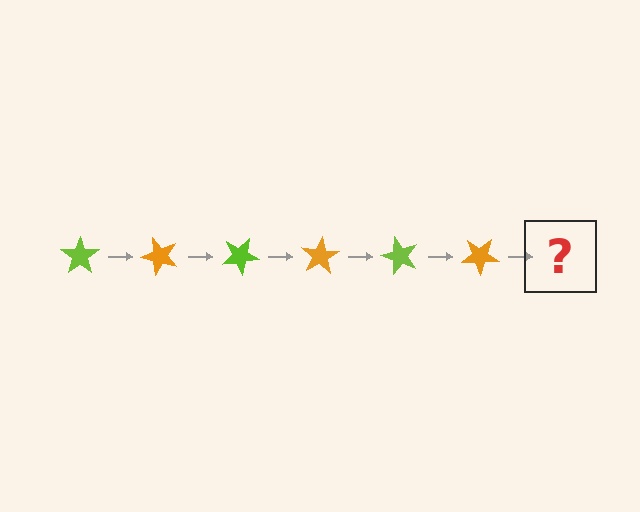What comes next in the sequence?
The next element should be a lime star, rotated 300 degrees from the start.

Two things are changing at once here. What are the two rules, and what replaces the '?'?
The two rules are that it rotates 50 degrees each step and the color cycles through lime and orange. The '?' should be a lime star, rotated 300 degrees from the start.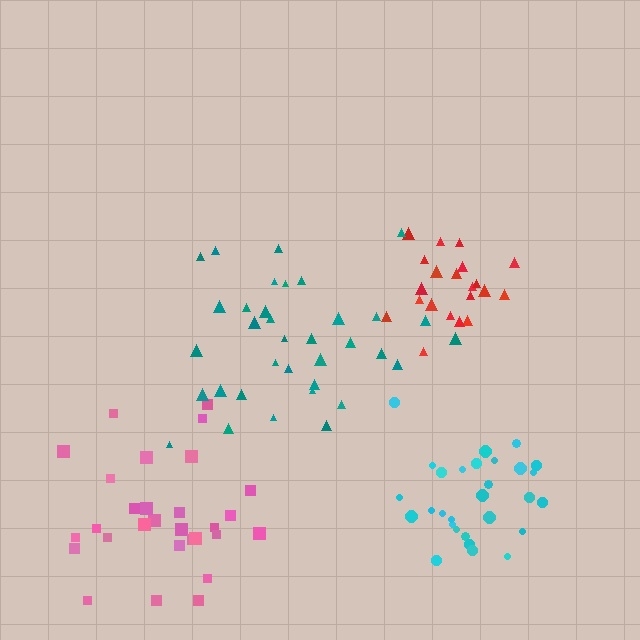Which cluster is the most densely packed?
Red.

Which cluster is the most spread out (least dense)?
Teal.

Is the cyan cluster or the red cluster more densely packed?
Red.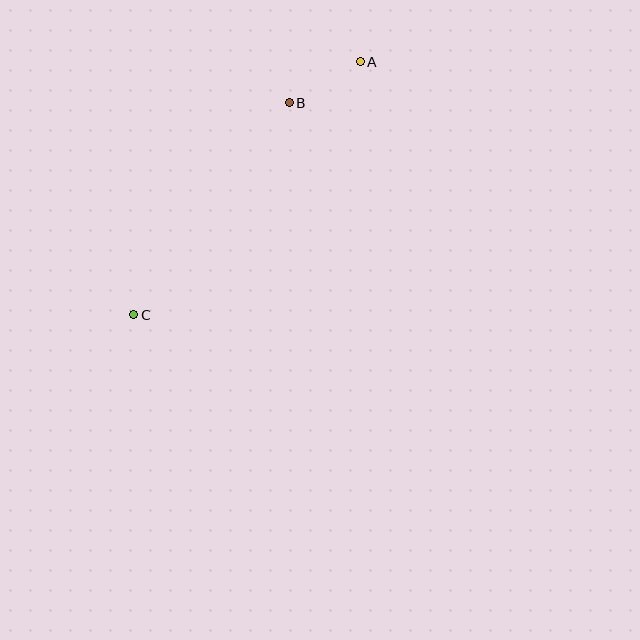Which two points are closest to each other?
Points A and B are closest to each other.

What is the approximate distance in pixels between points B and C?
The distance between B and C is approximately 263 pixels.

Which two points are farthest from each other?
Points A and C are farthest from each other.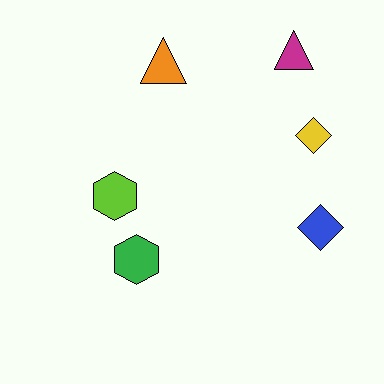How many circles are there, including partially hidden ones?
There are no circles.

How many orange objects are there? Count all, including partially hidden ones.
There is 1 orange object.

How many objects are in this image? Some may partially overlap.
There are 6 objects.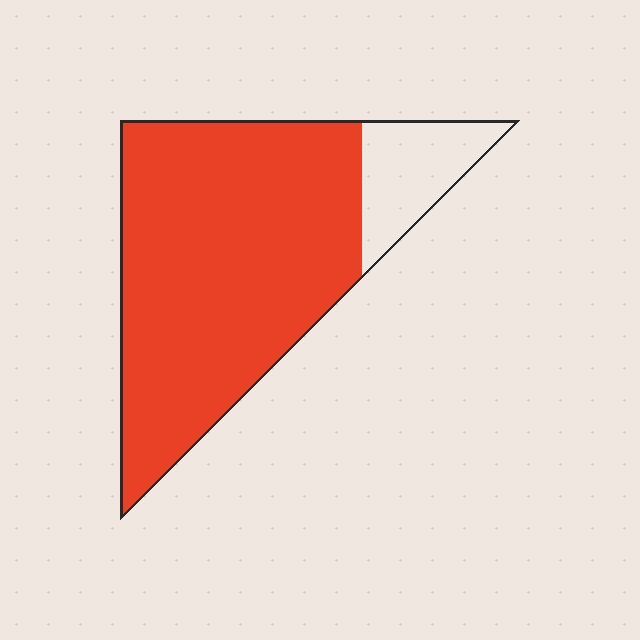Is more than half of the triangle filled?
Yes.